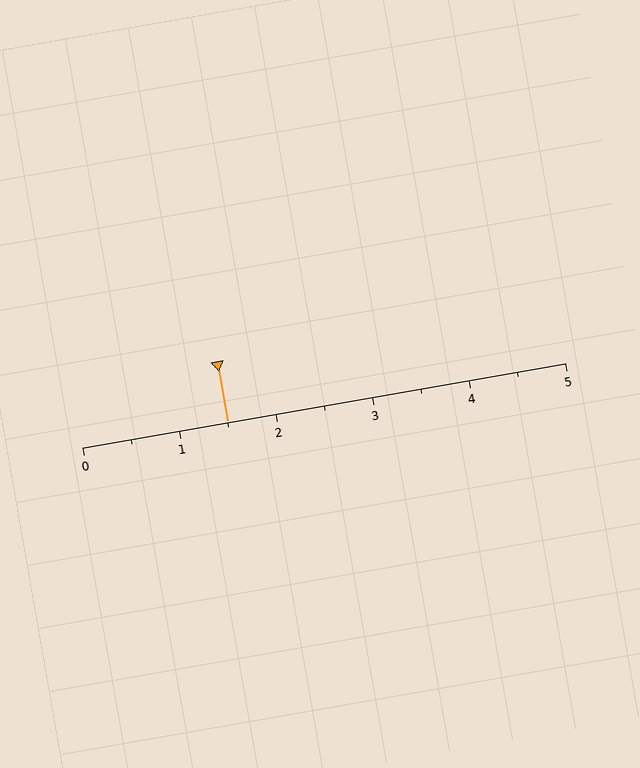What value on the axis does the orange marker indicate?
The marker indicates approximately 1.5.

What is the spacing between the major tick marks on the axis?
The major ticks are spaced 1 apart.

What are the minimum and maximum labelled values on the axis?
The axis runs from 0 to 5.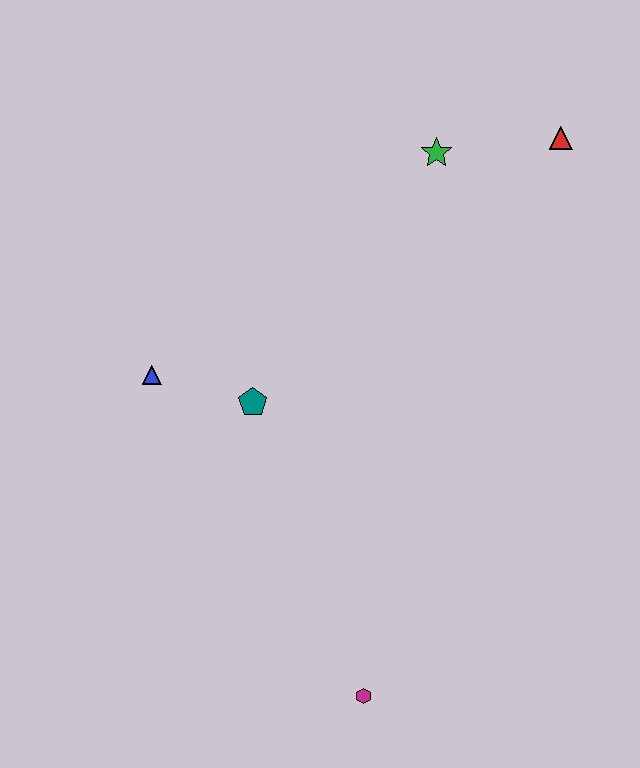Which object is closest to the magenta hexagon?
The teal pentagon is closest to the magenta hexagon.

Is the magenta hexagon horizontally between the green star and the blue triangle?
Yes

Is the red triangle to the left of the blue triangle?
No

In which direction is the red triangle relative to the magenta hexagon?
The red triangle is above the magenta hexagon.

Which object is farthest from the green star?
The magenta hexagon is farthest from the green star.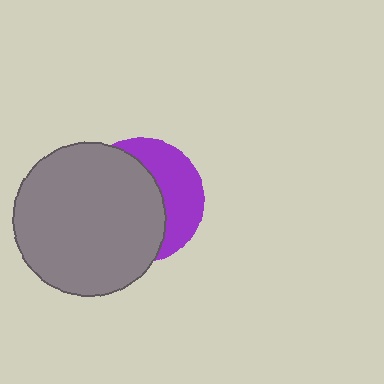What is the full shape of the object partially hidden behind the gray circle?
The partially hidden object is a purple circle.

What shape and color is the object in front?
The object in front is a gray circle.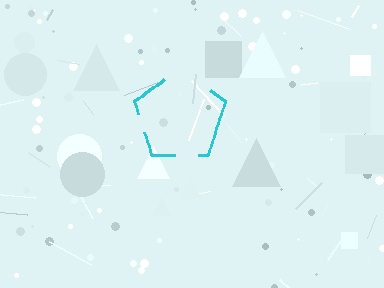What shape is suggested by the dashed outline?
The dashed outline suggests a pentagon.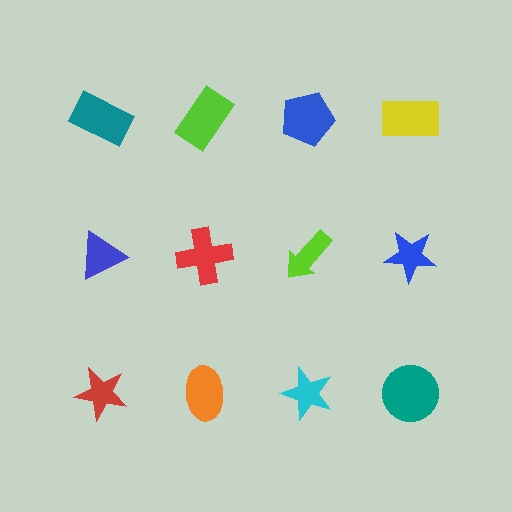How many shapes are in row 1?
4 shapes.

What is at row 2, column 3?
A lime arrow.